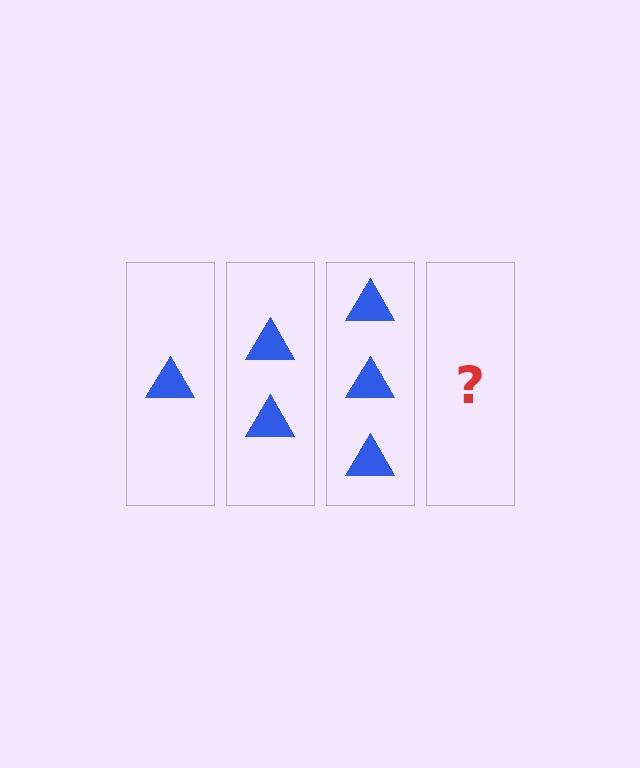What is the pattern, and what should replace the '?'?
The pattern is that each step adds one more triangle. The '?' should be 4 triangles.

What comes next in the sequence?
The next element should be 4 triangles.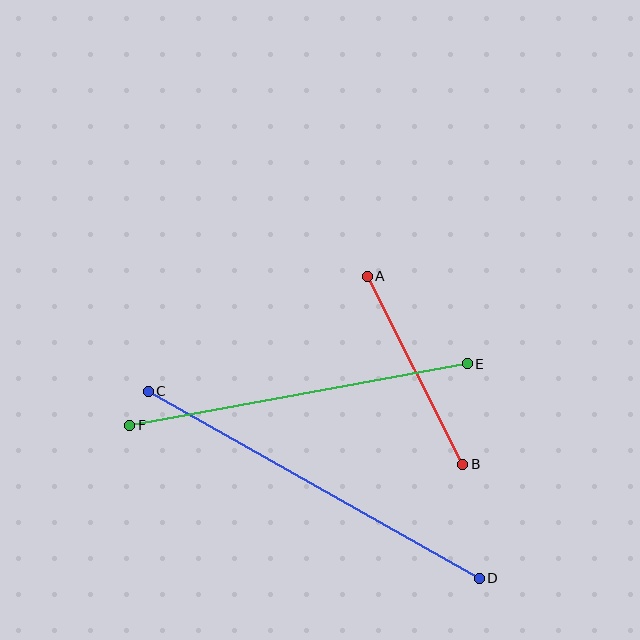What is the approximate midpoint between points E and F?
The midpoint is at approximately (299, 395) pixels.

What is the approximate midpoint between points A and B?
The midpoint is at approximately (415, 370) pixels.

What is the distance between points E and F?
The distance is approximately 343 pixels.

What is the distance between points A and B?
The distance is approximately 211 pixels.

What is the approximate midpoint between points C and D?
The midpoint is at approximately (314, 485) pixels.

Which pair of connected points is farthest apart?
Points C and D are farthest apart.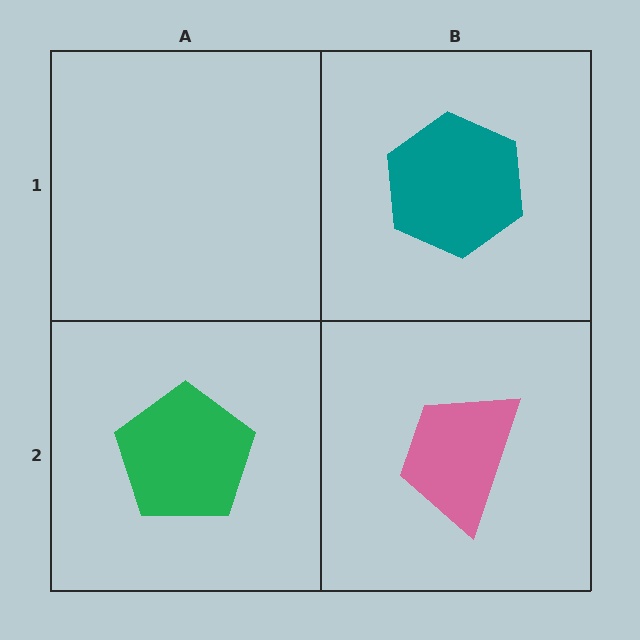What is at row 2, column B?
A pink trapezoid.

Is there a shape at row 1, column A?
No, that cell is empty.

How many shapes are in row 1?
1 shape.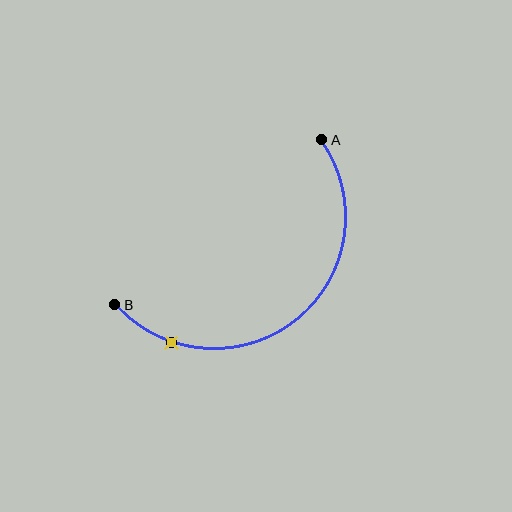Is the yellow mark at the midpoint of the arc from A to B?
No. The yellow mark lies on the arc but is closer to endpoint B. The arc midpoint would be at the point on the curve equidistant along the arc from both A and B.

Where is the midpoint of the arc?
The arc midpoint is the point on the curve farthest from the straight line joining A and B. It sits below and to the right of that line.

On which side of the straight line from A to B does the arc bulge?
The arc bulges below and to the right of the straight line connecting A and B.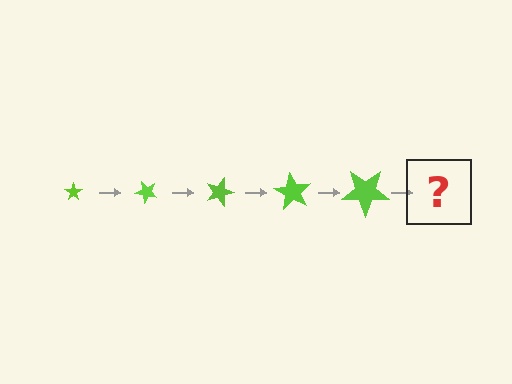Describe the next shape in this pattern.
It should be a star, larger than the previous one and rotated 225 degrees from the start.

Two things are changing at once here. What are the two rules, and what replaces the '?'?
The two rules are that the star grows larger each step and it rotates 45 degrees each step. The '?' should be a star, larger than the previous one and rotated 225 degrees from the start.